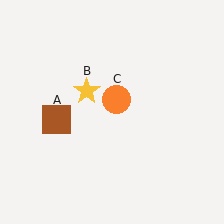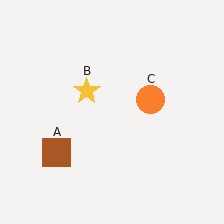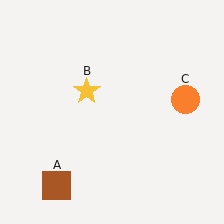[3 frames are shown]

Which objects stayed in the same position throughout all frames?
Yellow star (object B) remained stationary.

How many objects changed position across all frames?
2 objects changed position: brown square (object A), orange circle (object C).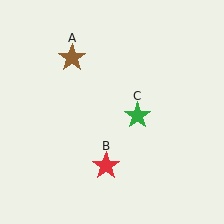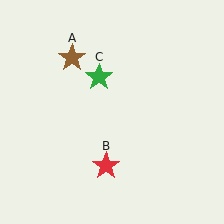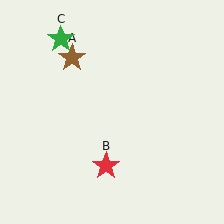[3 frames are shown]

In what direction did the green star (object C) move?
The green star (object C) moved up and to the left.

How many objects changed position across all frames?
1 object changed position: green star (object C).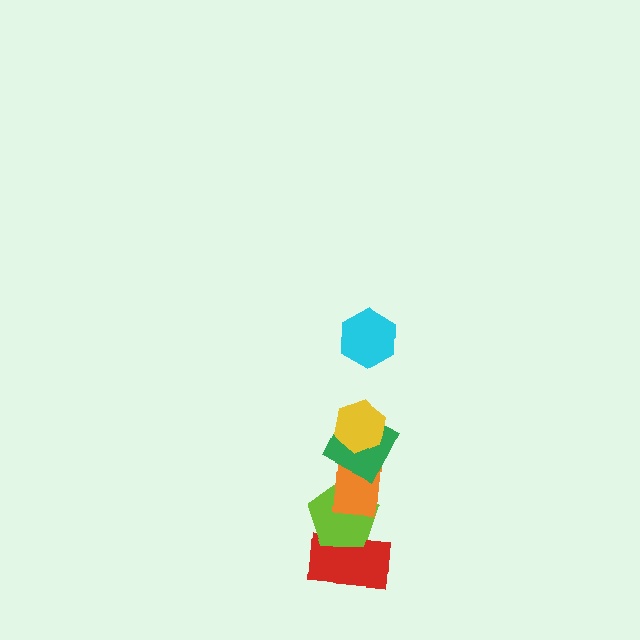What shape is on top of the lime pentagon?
The orange rectangle is on top of the lime pentagon.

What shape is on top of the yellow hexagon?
The cyan hexagon is on top of the yellow hexagon.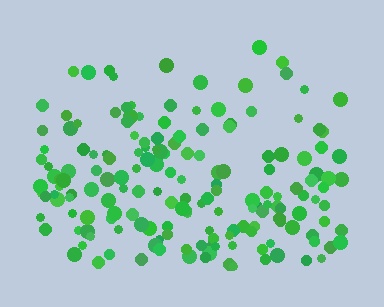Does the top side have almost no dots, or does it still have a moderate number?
Still a moderate number, just noticeably fewer than the bottom.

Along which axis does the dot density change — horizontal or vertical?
Vertical.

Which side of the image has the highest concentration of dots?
The bottom.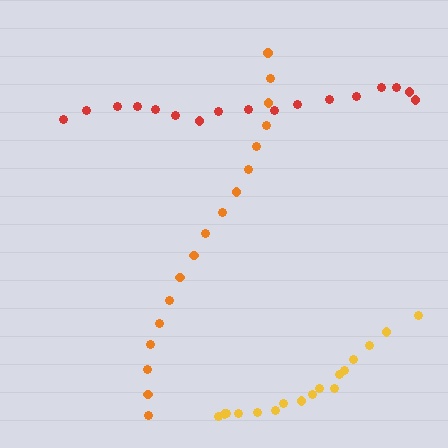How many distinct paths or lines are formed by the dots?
There are 3 distinct paths.